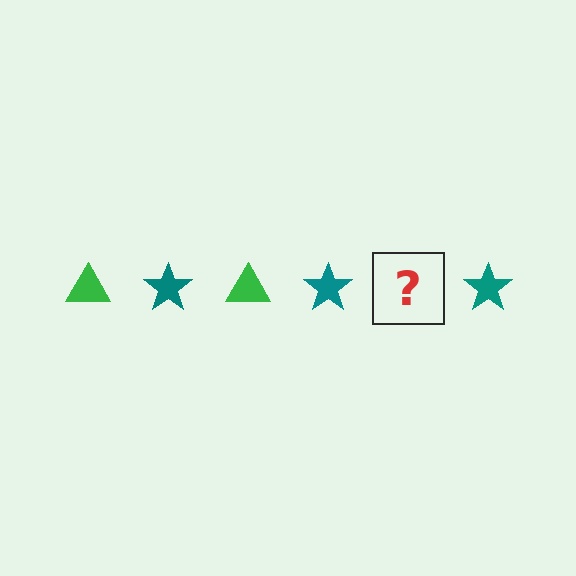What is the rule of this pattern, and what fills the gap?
The rule is that the pattern alternates between green triangle and teal star. The gap should be filled with a green triangle.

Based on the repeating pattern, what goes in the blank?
The blank should be a green triangle.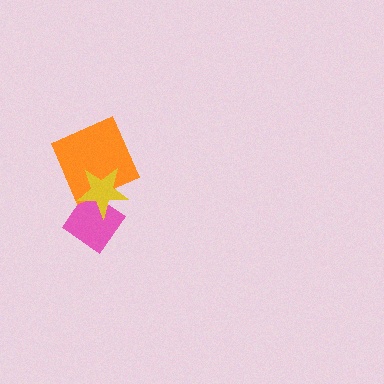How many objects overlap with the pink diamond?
1 object overlaps with the pink diamond.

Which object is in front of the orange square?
The yellow star is in front of the orange square.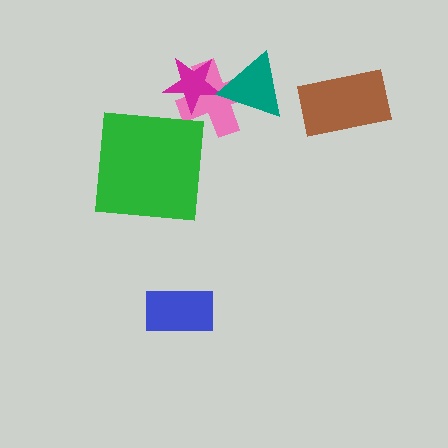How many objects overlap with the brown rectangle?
0 objects overlap with the brown rectangle.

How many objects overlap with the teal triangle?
2 objects overlap with the teal triangle.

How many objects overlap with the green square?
0 objects overlap with the green square.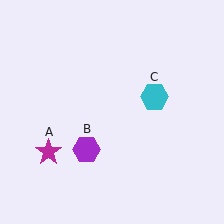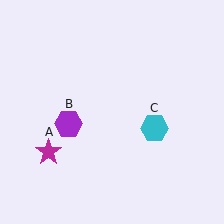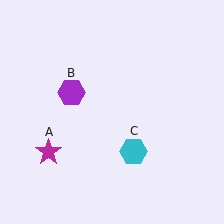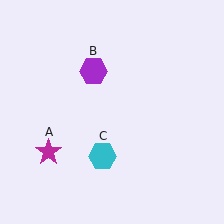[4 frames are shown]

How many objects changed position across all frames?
2 objects changed position: purple hexagon (object B), cyan hexagon (object C).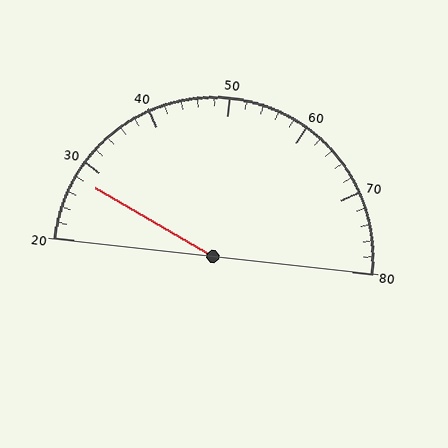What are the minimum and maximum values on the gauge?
The gauge ranges from 20 to 80.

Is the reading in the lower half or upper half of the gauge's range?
The reading is in the lower half of the range (20 to 80).